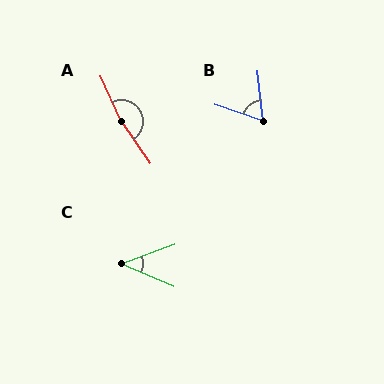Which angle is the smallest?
C, at approximately 43 degrees.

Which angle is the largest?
A, at approximately 170 degrees.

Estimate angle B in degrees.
Approximately 65 degrees.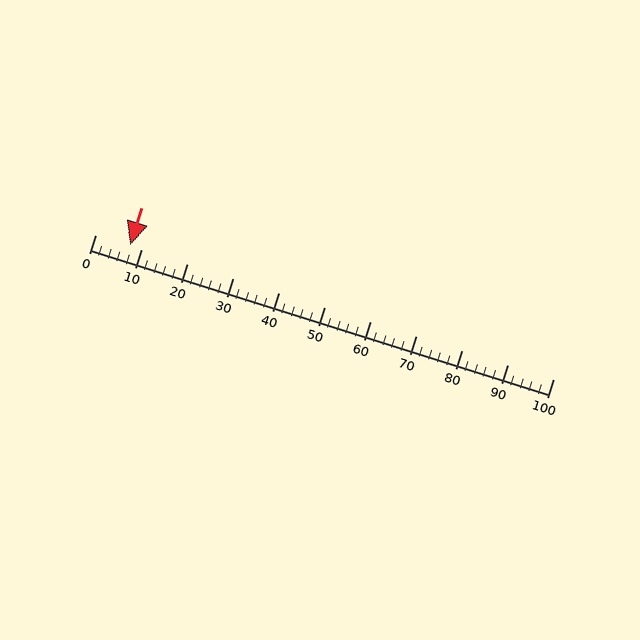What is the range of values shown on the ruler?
The ruler shows values from 0 to 100.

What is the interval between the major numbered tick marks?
The major tick marks are spaced 10 units apart.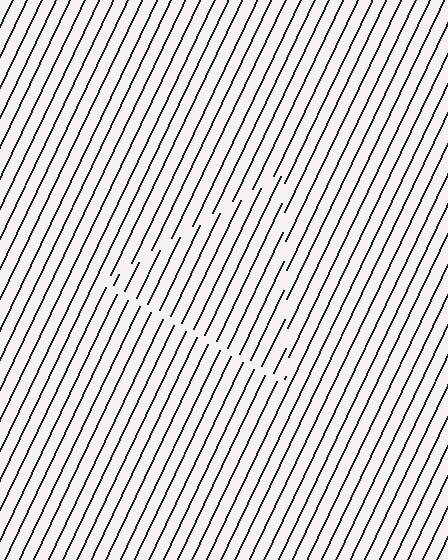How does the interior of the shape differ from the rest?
The interior of the shape contains the same grating, shifted by half a period — the contour is defined by the phase discontinuity where line-ends from the inner and outer gratings abut.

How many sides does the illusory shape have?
3 sides — the line-ends trace a triangle.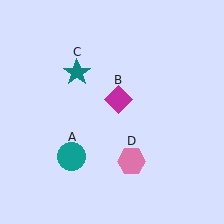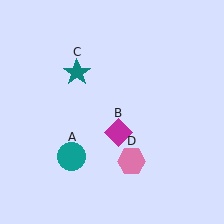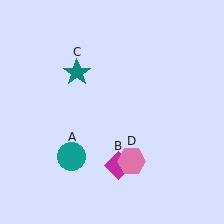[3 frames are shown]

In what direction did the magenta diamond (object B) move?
The magenta diamond (object B) moved down.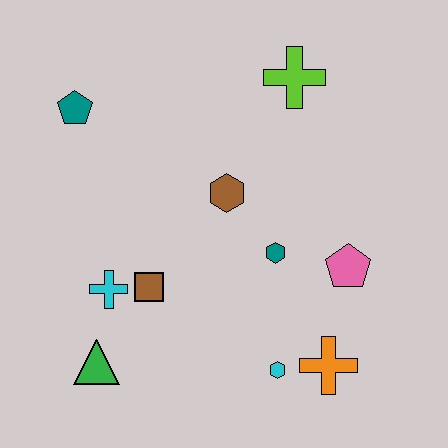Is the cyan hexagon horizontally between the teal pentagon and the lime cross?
Yes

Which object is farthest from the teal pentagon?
The orange cross is farthest from the teal pentagon.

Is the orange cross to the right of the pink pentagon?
No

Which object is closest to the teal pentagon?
The brown hexagon is closest to the teal pentagon.